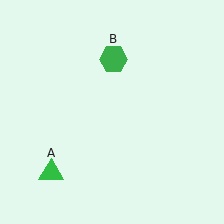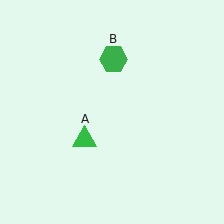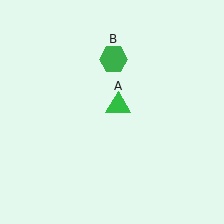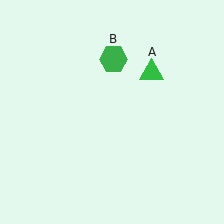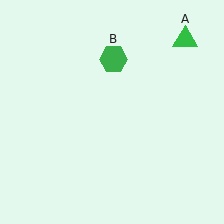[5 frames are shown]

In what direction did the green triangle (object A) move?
The green triangle (object A) moved up and to the right.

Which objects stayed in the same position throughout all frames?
Green hexagon (object B) remained stationary.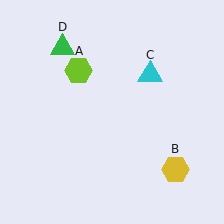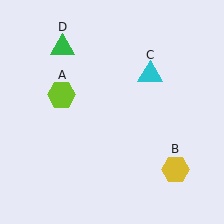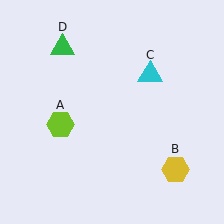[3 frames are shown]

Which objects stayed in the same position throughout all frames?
Yellow hexagon (object B) and cyan triangle (object C) and green triangle (object D) remained stationary.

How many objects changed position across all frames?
1 object changed position: lime hexagon (object A).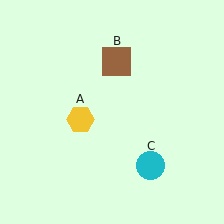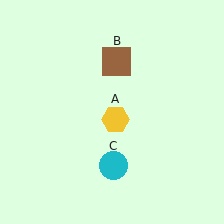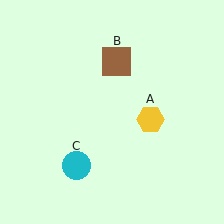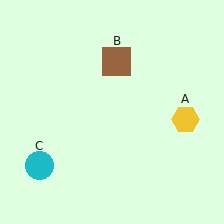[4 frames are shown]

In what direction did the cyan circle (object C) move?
The cyan circle (object C) moved left.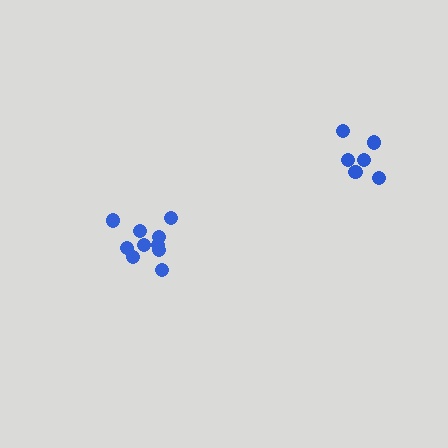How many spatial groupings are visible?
There are 2 spatial groupings.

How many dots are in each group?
Group 1: 10 dots, Group 2: 7 dots (17 total).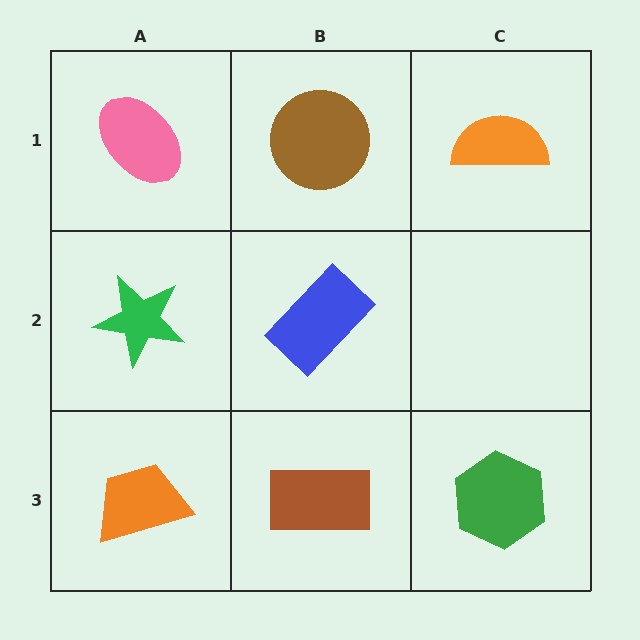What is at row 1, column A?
A pink ellipse.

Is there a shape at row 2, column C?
No, that cell is empty.